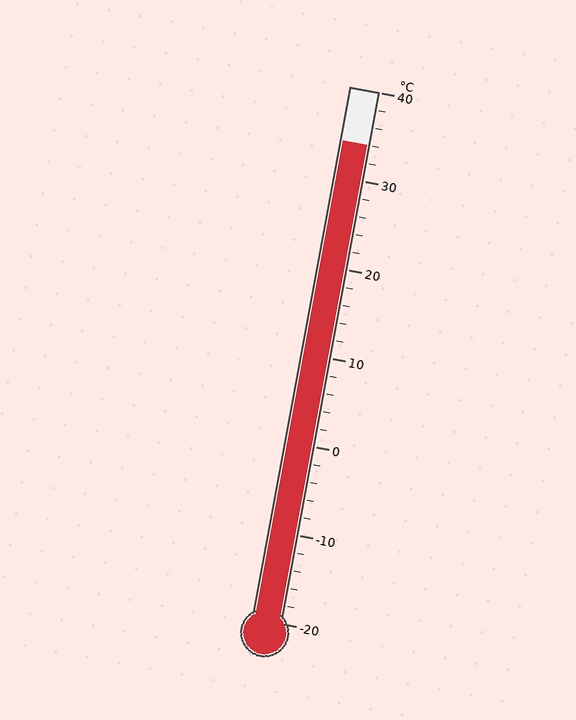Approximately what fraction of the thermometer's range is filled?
The thermometer is filled to approximately 90% of its range.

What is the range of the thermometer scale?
The thermometer scale ranges from -20°C to 40°C.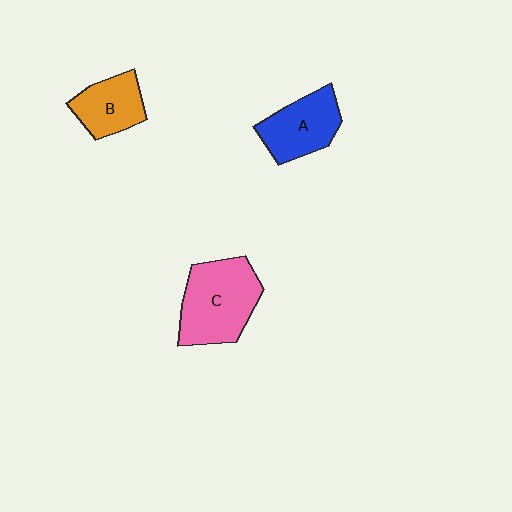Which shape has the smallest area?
Shape B (orange).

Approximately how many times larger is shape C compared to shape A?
Approximately 1.4 times.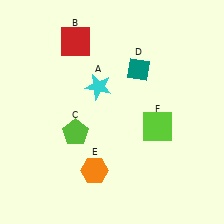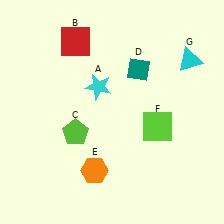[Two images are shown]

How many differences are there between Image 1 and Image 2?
There is 1 difference between the two images.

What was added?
A cyan triangle (G) was added in Image 2.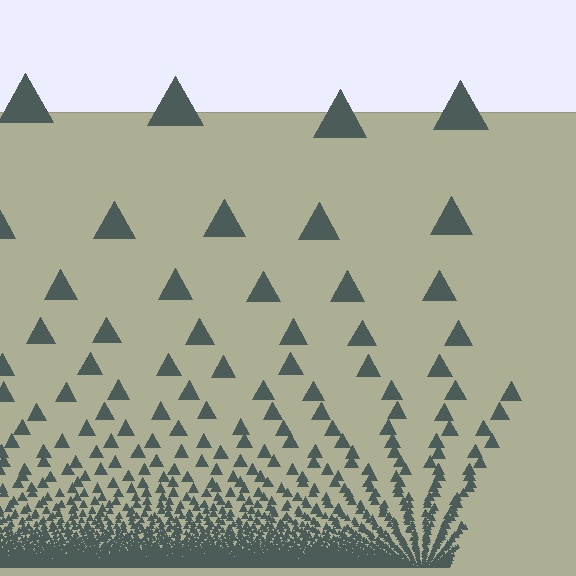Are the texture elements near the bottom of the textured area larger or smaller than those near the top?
Smaller. The gradient is inverted — elements near the bottom are smaller and denser.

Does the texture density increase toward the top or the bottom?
Density increases toward the bottom.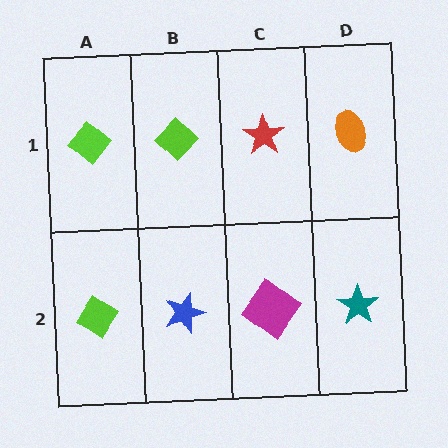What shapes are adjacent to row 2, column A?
A lime diamond (row 1, column A), a blue star (row 2, column B).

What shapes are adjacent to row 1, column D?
A teal star (row 2, column D), a red star (row 1, column C).